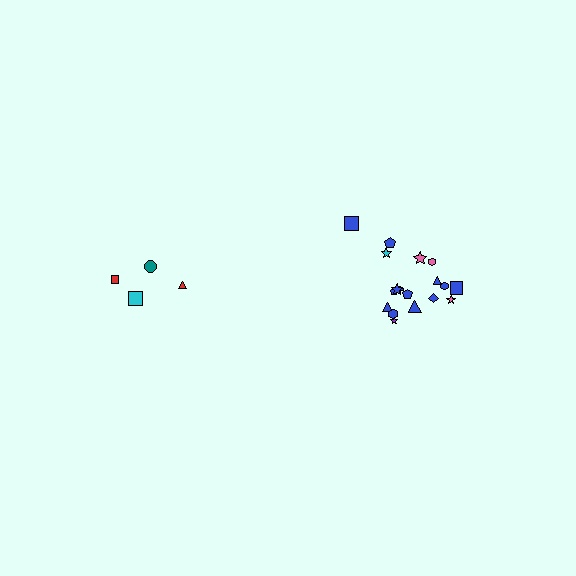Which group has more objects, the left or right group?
The right group.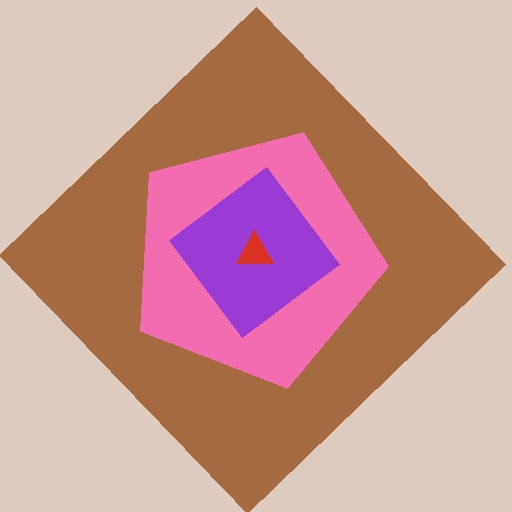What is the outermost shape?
The brown diamond.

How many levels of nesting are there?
4.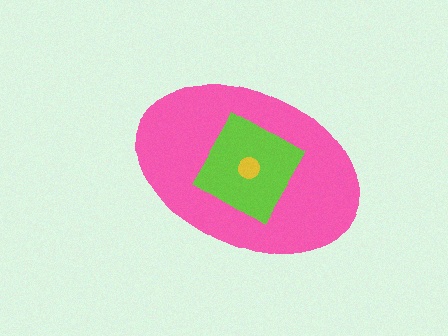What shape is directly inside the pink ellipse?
The lime diamond.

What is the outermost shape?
The pink ellipse.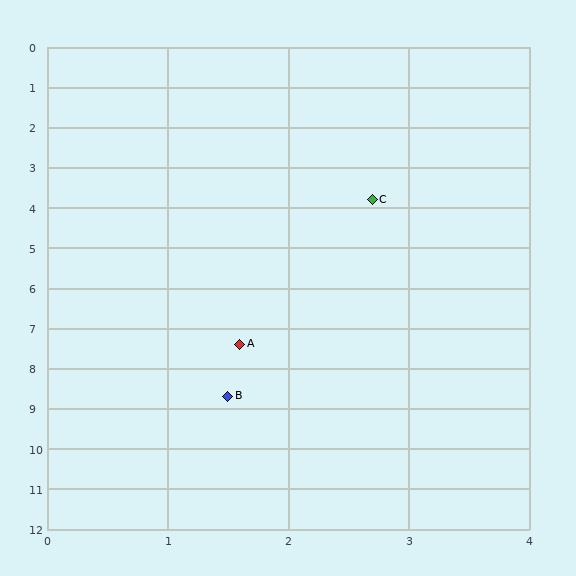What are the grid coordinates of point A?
Point A is at approximately (1.6, 7.4).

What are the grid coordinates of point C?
Point C is at approximately (2.7, 3.8).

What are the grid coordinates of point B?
Point B is at approximately (1.5, 8.7).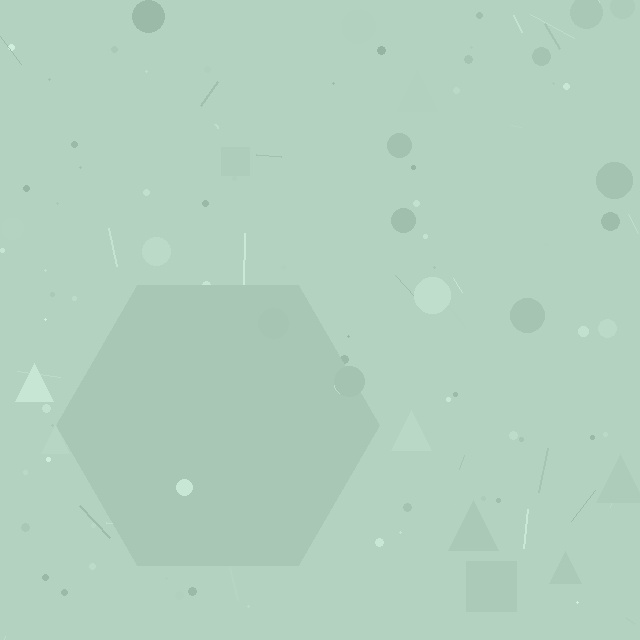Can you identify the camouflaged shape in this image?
The camouflaged shape is a hexagon.